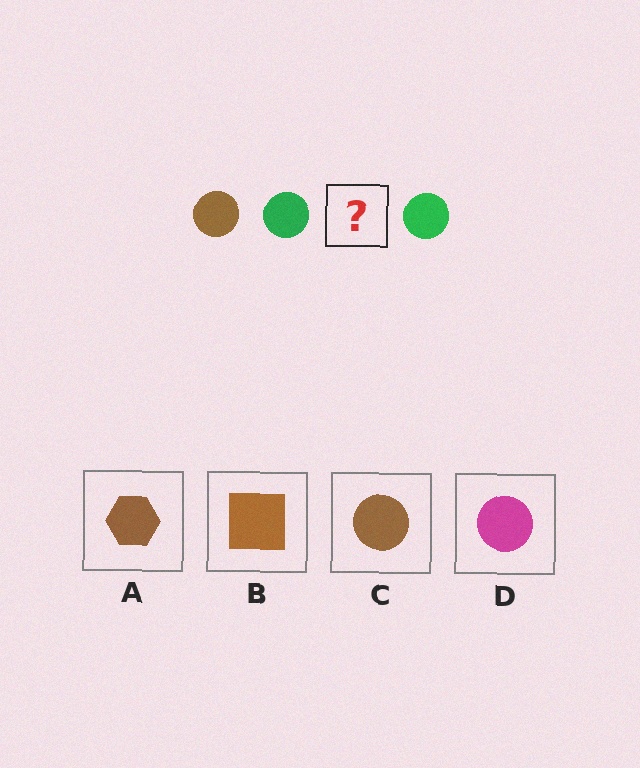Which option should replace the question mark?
Option C.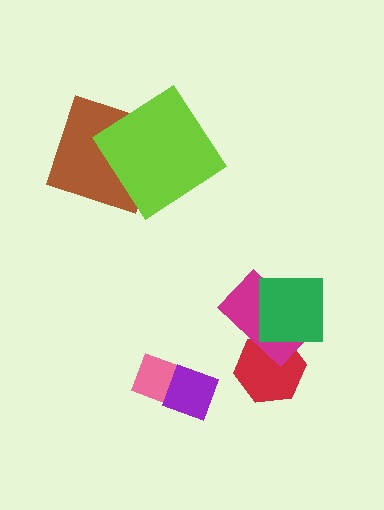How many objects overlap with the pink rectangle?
1 object overlaps with the pink rectangle.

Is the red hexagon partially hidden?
Yes, it is partially covered by another shape.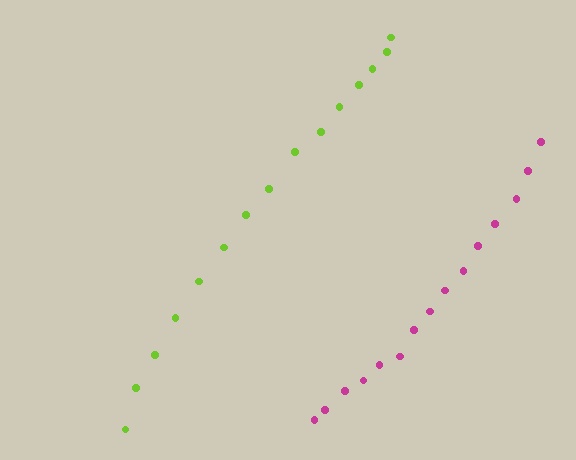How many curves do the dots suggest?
There are 2 distinct paths.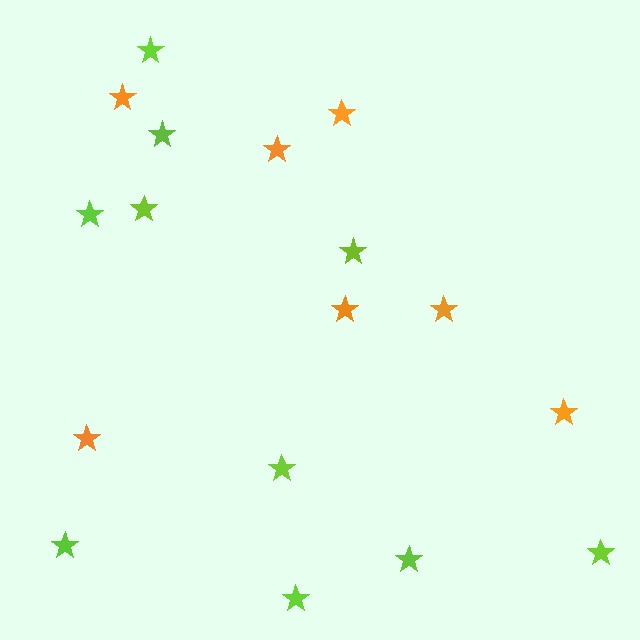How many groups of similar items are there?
There are 2 groups: one group of orange stars (7) and one group of lime stars (10).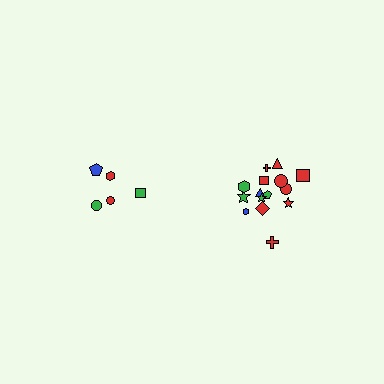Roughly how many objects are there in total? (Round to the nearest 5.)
Roughly 20 objects in total.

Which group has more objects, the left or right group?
The right group.